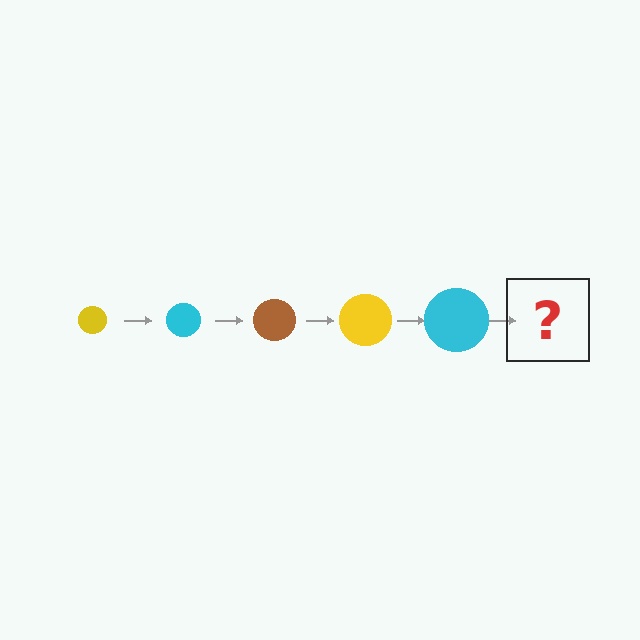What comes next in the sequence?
The next element should be a brown circle, larger than the previous one.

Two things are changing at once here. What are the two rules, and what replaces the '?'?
The two rules are that the circle grows larger each step and the color cycles through yellow, cyan, and brown. The '?' should be a brown circle, larger than the previous one.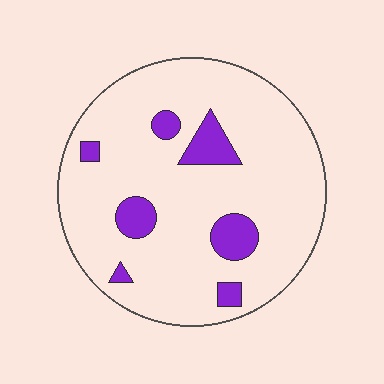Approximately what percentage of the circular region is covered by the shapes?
Approximately 15%.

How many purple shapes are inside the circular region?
7.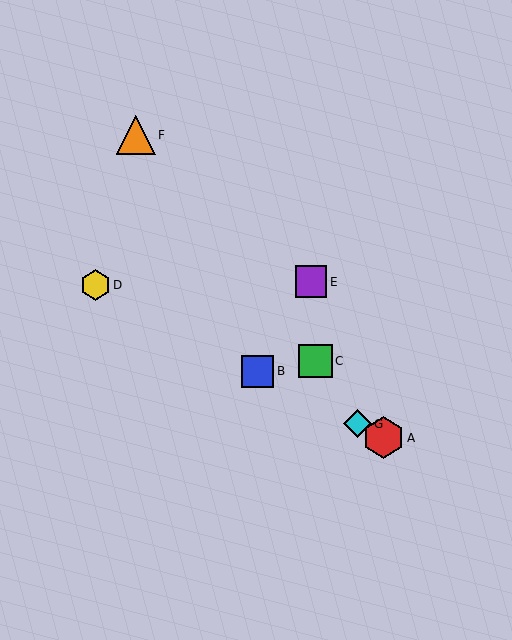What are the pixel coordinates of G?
Object G is at (357, 424).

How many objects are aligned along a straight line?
4 objects (A, B, D, G) are aligned along a straight line.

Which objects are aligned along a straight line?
Objects A, B, D, G are aligned along a straight line.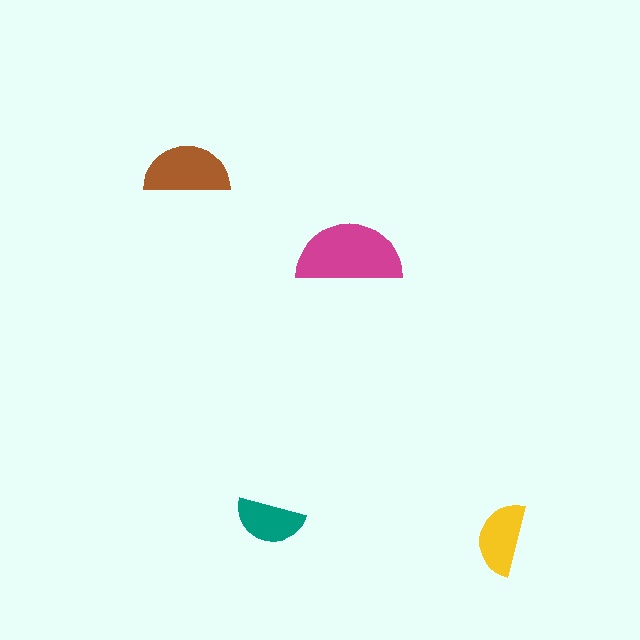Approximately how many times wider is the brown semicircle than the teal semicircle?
About 1.5 times wider.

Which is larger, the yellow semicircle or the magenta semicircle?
The magenta one.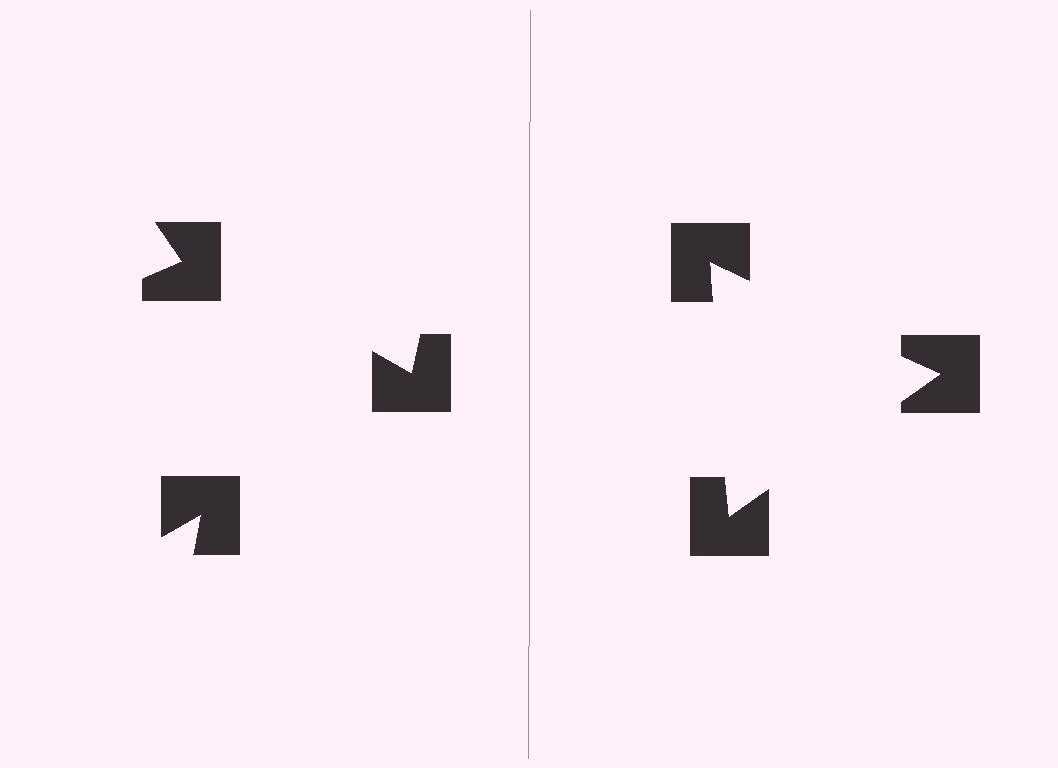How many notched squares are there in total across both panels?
6 — 3 on each side.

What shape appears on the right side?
An illusory triangle.